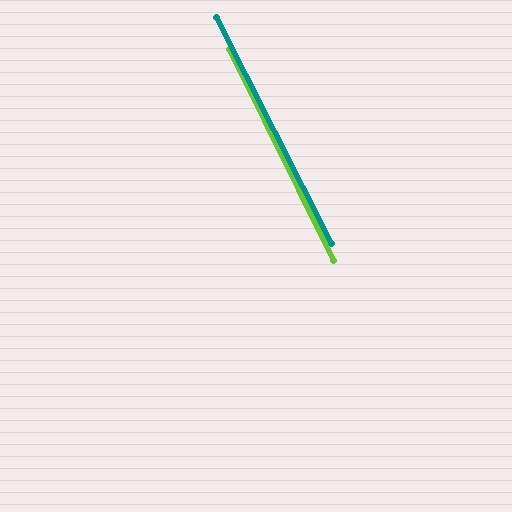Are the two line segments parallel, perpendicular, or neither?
Parallel — their directions differ by only 0.6°.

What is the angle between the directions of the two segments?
Approximately 1 degree.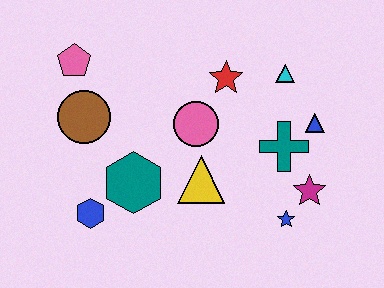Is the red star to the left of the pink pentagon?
No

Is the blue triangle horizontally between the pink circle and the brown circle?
No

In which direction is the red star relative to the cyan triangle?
The red star is to the left of the cyan triangle.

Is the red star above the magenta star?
Yes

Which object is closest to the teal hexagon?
The blue hexagon is closest to the teal hexagon.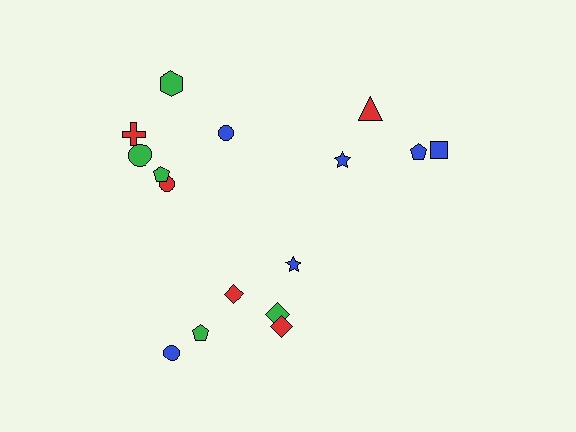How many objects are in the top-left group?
There are 6 objects.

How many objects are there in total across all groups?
There are 16 objects.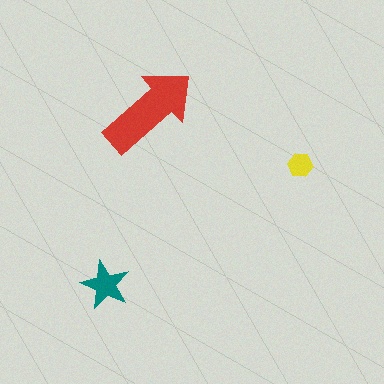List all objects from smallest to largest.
The yellow hexagon, the teal star, the red arrow.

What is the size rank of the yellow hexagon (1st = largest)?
3rd.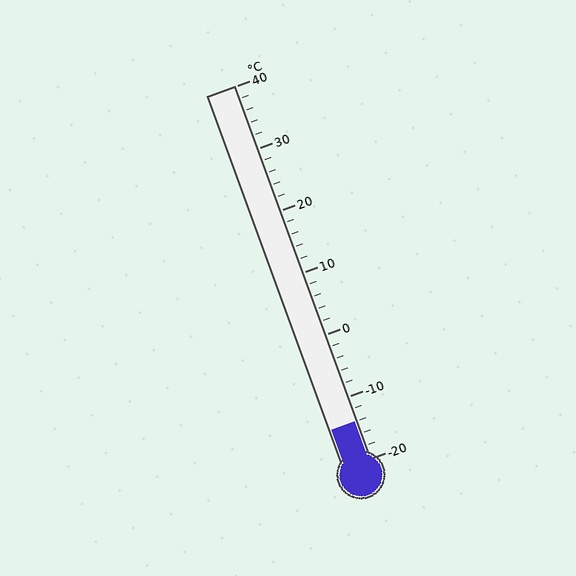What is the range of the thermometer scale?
The thermometer scale ranges from -20°C to 40°C.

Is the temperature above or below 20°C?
The temperature is below 20°C.